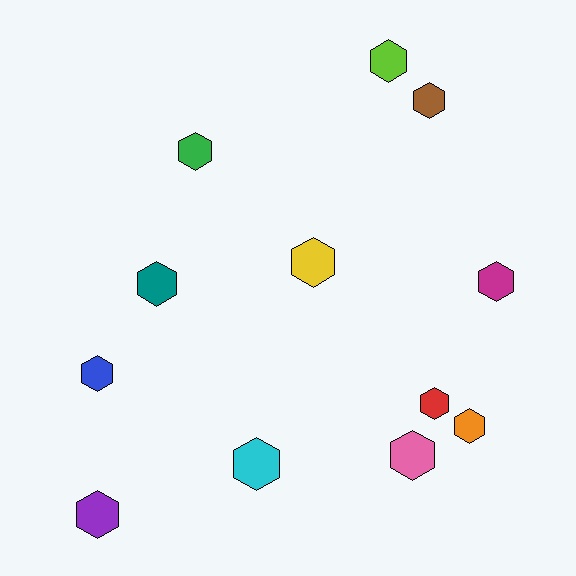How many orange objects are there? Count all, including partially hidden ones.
There is 1 orange object.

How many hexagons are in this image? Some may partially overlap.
There are 12 hexagons.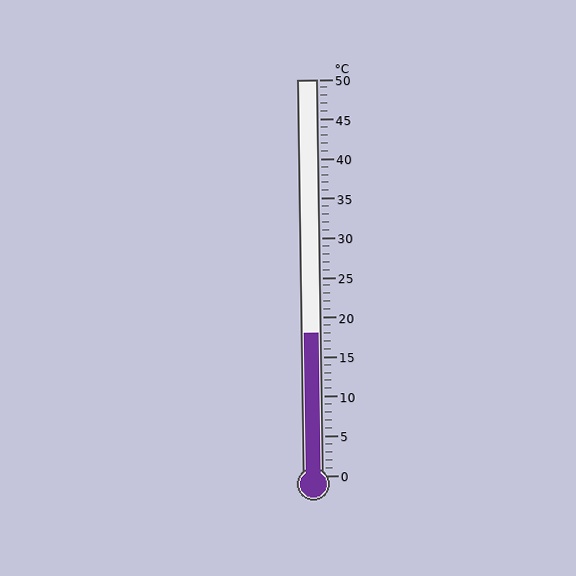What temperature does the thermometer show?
The thermometer shows approximately 18°C.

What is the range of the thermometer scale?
The thermometer scale ranges from 0°C to 50°C.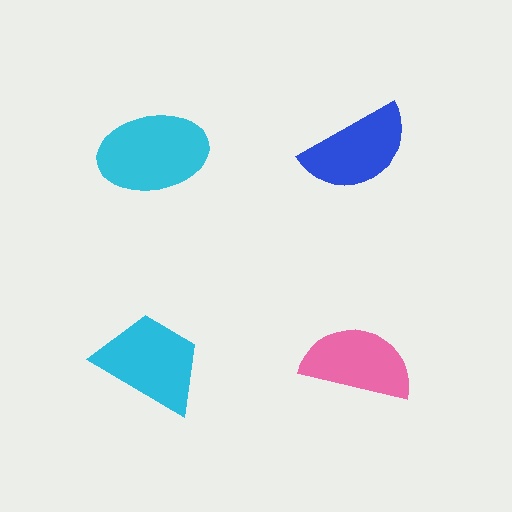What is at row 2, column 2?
A pink semicircle.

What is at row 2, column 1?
A cyan trapezoid.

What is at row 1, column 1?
A cyan ellipse.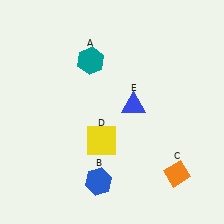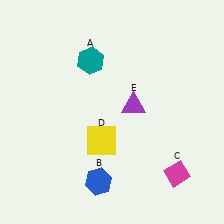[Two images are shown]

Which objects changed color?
C changed from orange to magenta. E changed from blue to purple.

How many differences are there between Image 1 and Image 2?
There are 2 differences between the two images.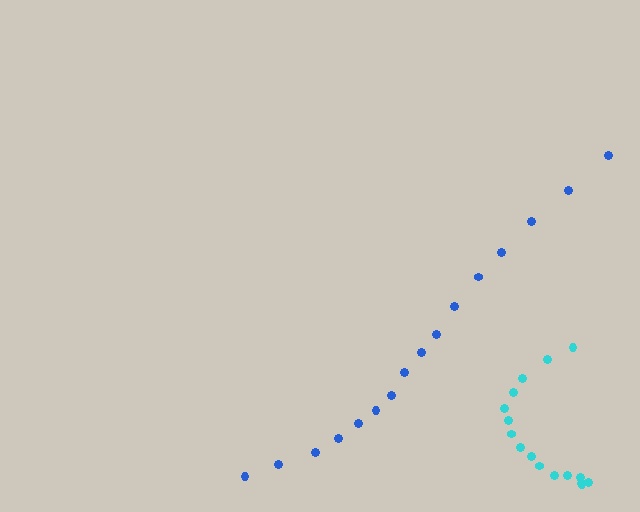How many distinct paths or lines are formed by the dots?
There are 2 distinct paths.